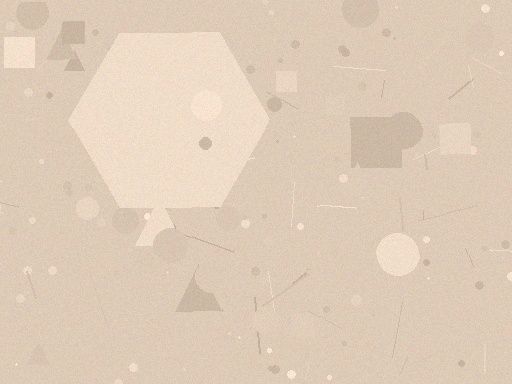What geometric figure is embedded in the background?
A hexagon is embedded in the background.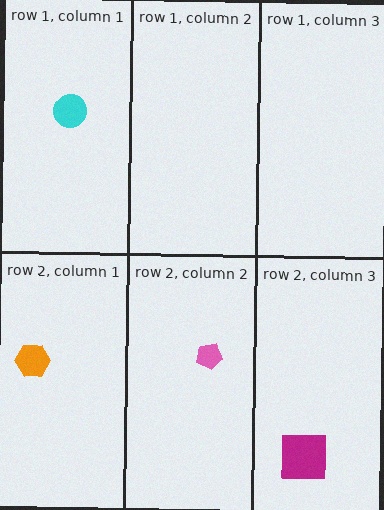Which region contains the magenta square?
The row 2, column 3 region.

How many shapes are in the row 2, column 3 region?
1.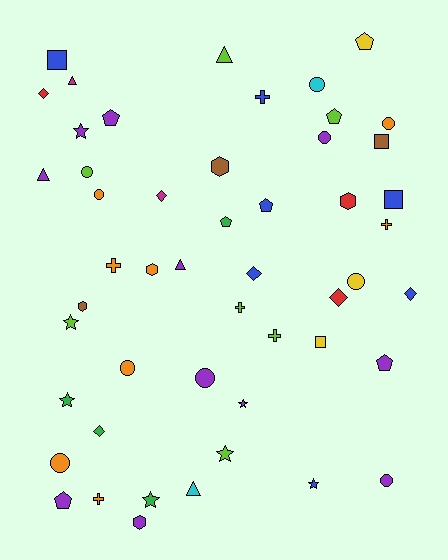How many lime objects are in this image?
There are 7 lime objects.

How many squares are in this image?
There are 4 squares.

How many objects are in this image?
There are 50 objects.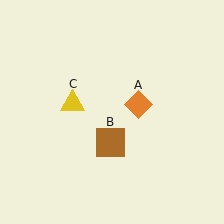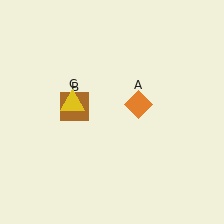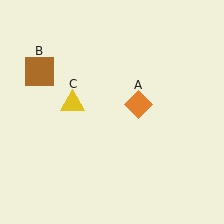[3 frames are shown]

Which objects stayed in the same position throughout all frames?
Orange diamond (object A) and yellow triangle (object C) remained stationary.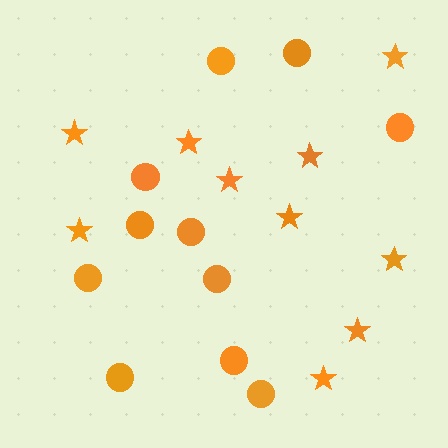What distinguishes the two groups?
There are 2 groups: one group of circles (11) and one group of stars (10).